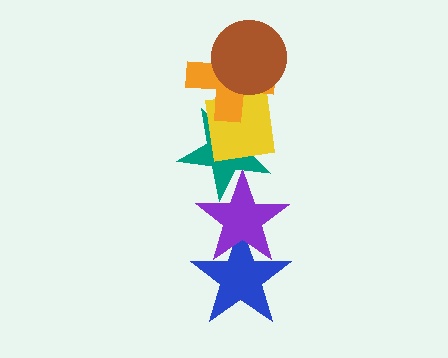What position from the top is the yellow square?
The yellow square is 3rd from the top.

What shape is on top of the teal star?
The yellow square is on top of the teal star.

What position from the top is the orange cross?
The orange cross is 2nd from the top.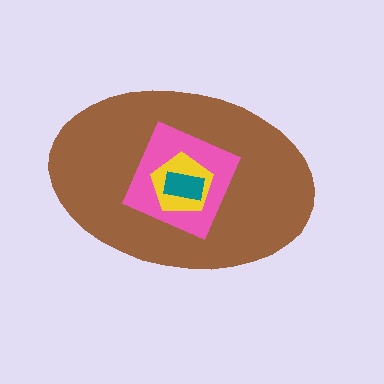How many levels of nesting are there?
4.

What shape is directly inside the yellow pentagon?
The teal rectangle.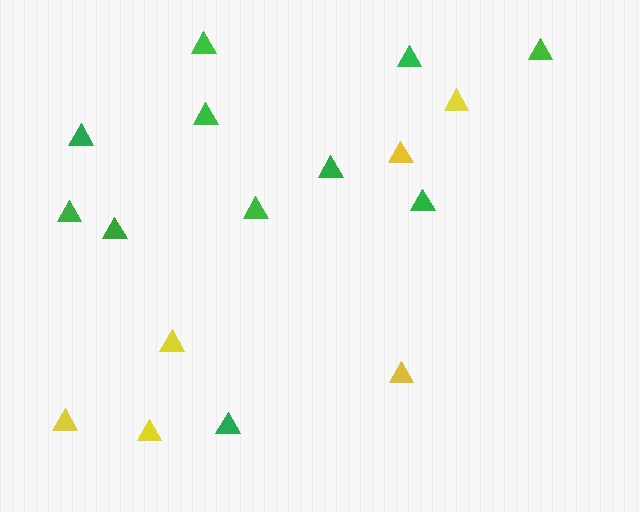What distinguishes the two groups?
There are 2 groups: one group of green triangles (11) and one group of yellow triangles (6).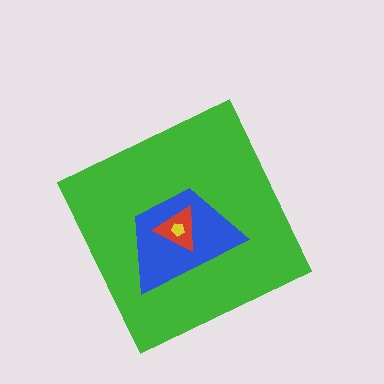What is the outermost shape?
The green diamond.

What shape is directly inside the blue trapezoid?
The red triangle.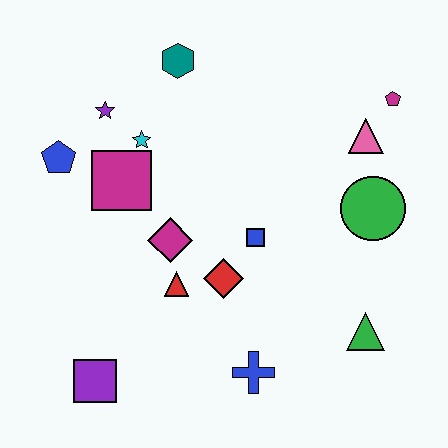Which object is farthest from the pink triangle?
The purple square is farthest from the pink triangle.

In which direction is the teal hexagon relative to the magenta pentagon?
The teal hexagon is to the left of the magenta pentagon.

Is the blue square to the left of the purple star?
No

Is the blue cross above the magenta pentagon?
No